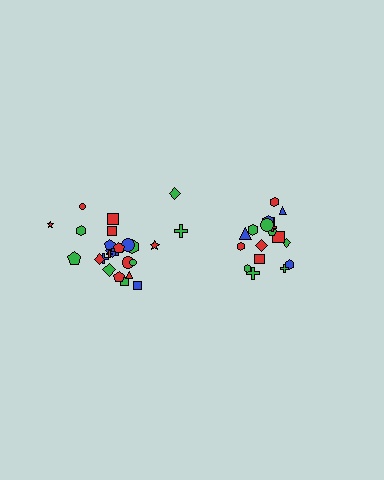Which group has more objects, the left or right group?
The left group.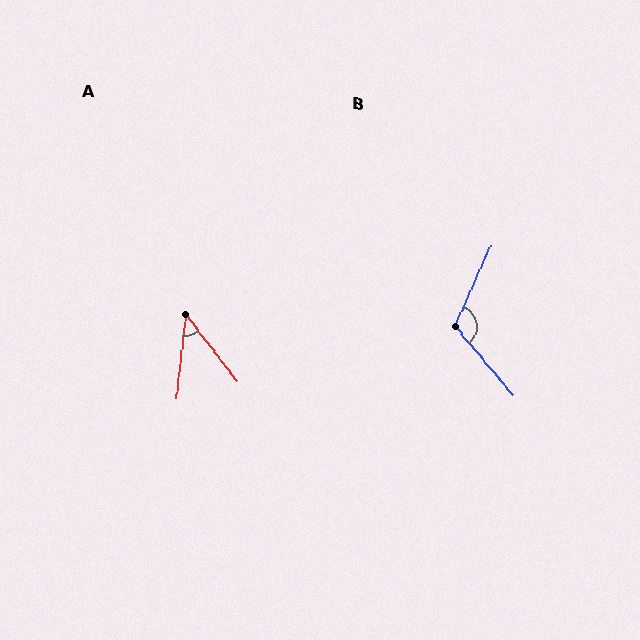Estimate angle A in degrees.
Approximately 44 degrees.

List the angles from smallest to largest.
A (44°), B (116°).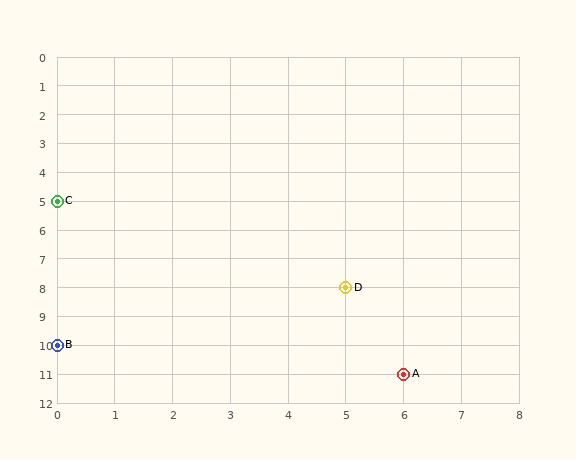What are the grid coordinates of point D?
Point D is at grid coordinates (5, 8).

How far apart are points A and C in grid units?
Points A and C are 6 columns and 6 rows apart (about 8.5 grid units diagonally).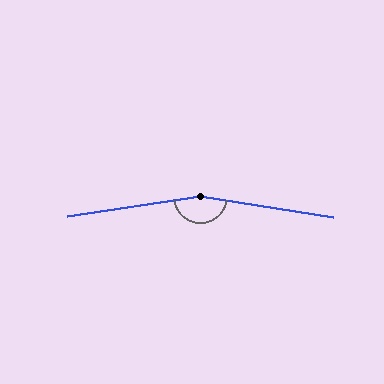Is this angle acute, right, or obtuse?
It is obtuse.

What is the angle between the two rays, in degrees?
Approximately 162 degrees.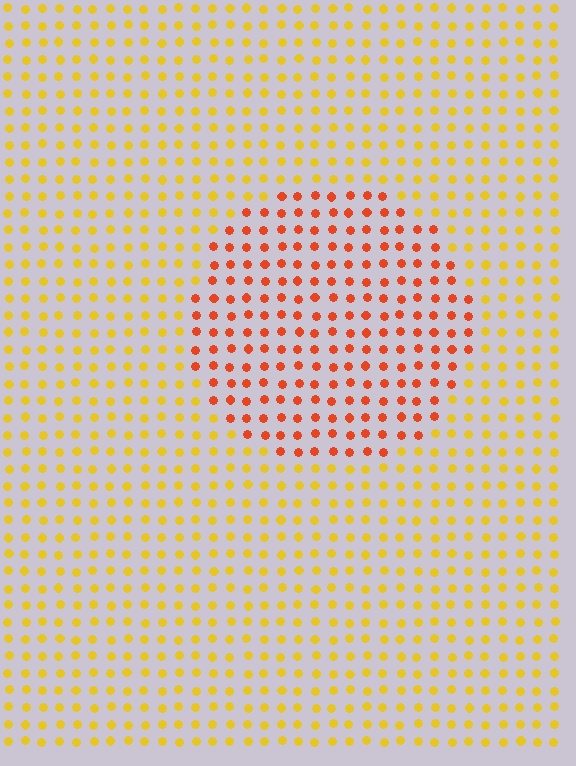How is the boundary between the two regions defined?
The boundary is defined purely by a slight shift in hue (about 40 degrees). Spacing, size, and orientation are identical on both sides.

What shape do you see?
I see a circle.